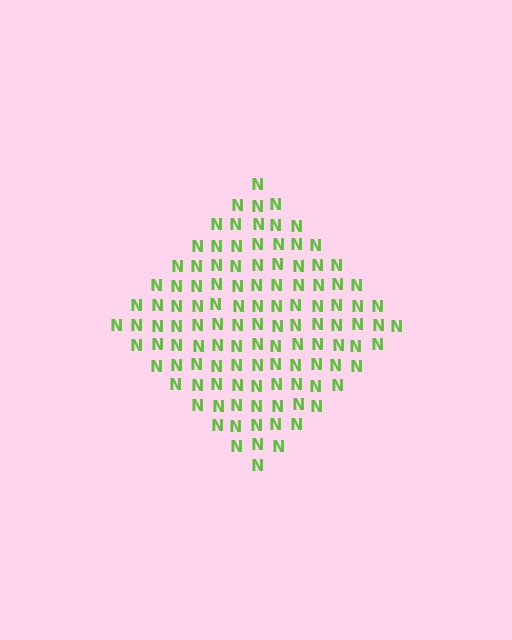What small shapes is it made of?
It is made of small letter N's.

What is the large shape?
The large shape is a diamond.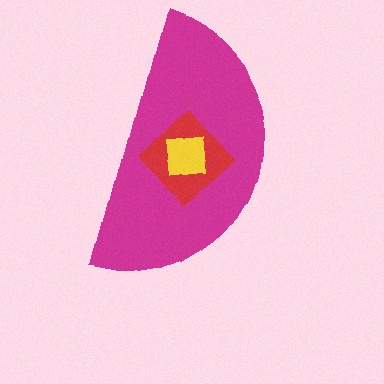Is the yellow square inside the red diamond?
Yes.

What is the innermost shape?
The yellow square.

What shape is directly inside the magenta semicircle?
The red diamond.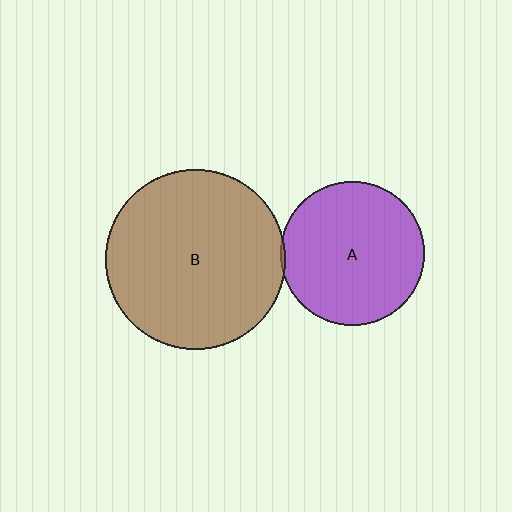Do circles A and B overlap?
Yes.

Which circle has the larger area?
Circle B (brown).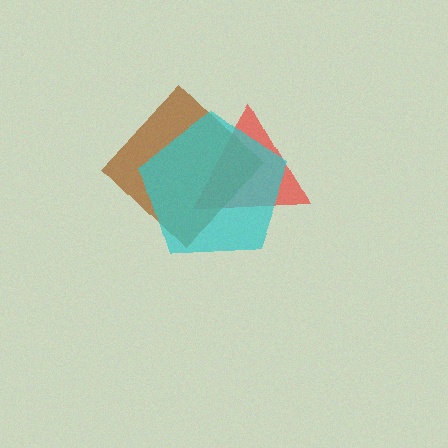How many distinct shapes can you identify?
There are 3 distinct shapes: a red triangle, a brown diamond, a cyan pentagon.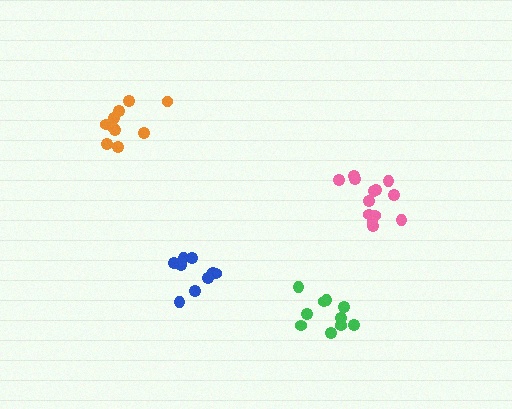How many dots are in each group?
Group 1: 10 dots, Group 2: 9 dots, Group 3: 10 dots, Group 4: 13 dots (42 total).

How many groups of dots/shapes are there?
There are 4 groups.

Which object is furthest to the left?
The orange cluster is leftmost.